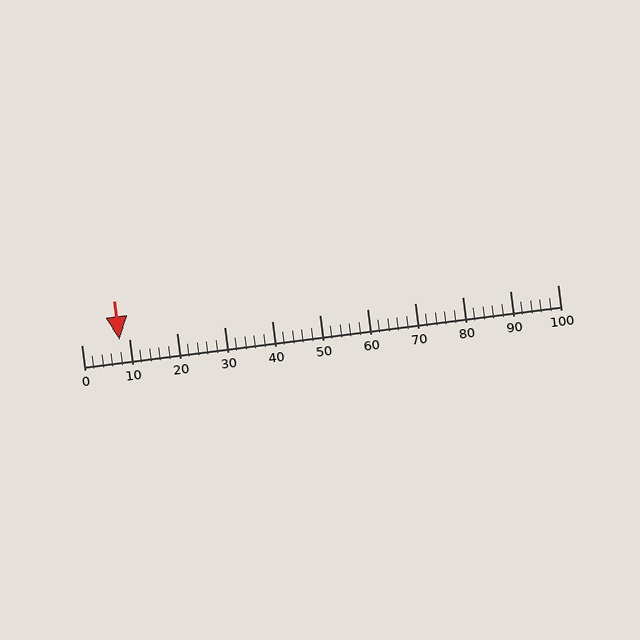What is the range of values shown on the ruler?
The ruler shows values from 0 to 100.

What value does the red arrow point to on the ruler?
The red arrow points to approximately 8.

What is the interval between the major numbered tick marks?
The major tick marks are spaced 10 units apart.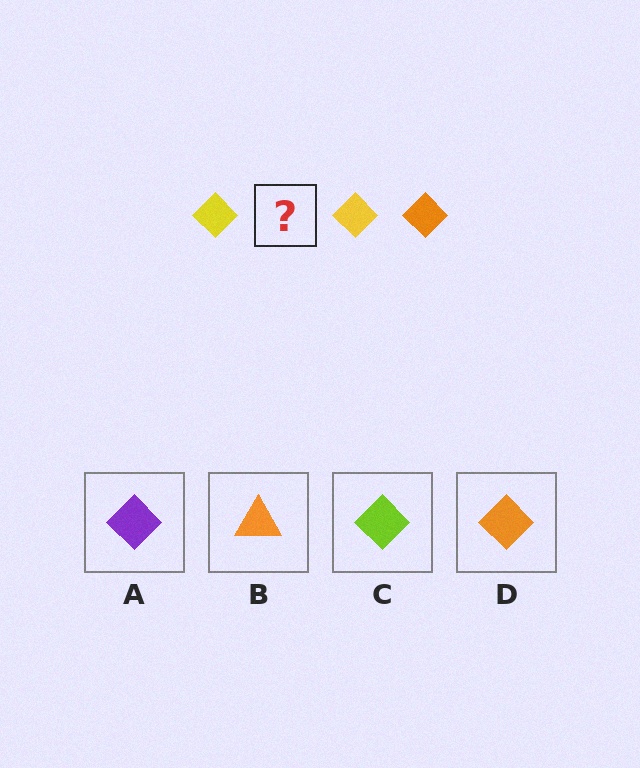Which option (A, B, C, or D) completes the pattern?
D.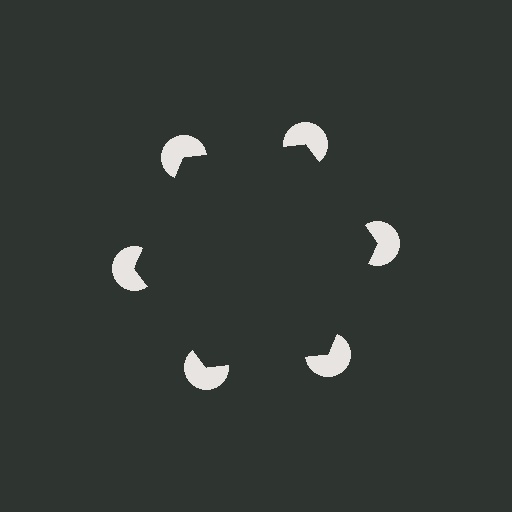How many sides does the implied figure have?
6 sides.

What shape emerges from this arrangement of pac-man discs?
An illusory hexagon — its edges are inferred from the aligned wedge cuts in the pac-man discs, not physically drawn.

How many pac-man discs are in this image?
There are 6 — one at each vertex of the illusory hexagon.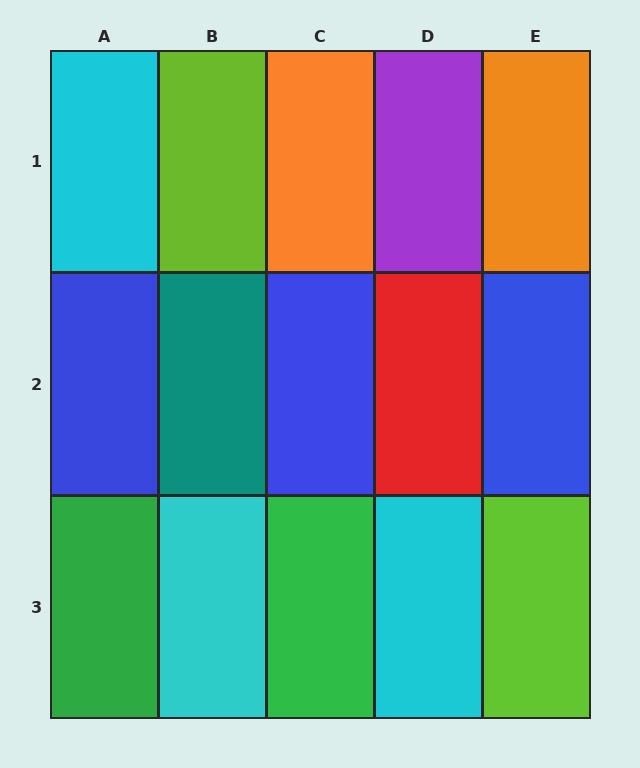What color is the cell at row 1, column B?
Lime.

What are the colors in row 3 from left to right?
Green, cyan, green, cyan, lime.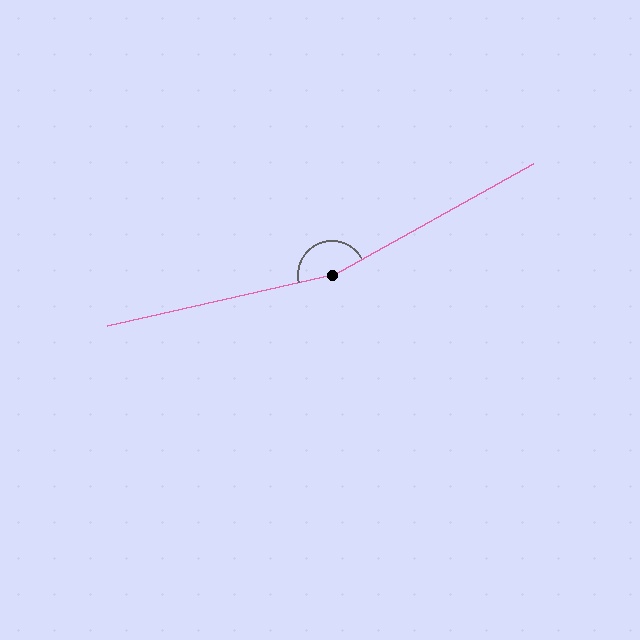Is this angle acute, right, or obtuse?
It is obtuse.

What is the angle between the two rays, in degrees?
Approximately 164 degrees.